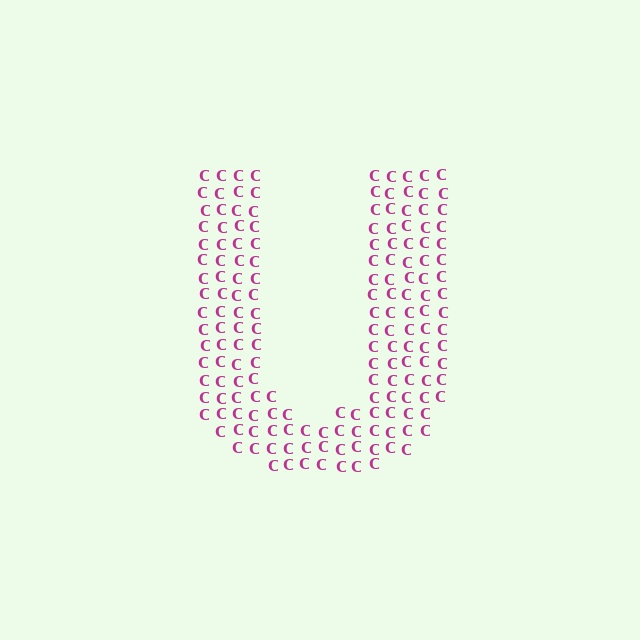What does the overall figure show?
The overall figure shows the letter U.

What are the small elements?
The small elements are letter C's.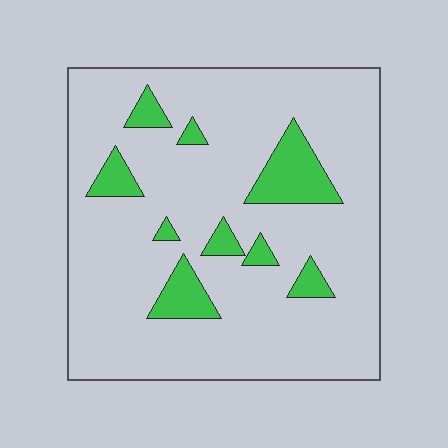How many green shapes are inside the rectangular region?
9.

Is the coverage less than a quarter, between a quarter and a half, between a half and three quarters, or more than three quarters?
Less than a quarter.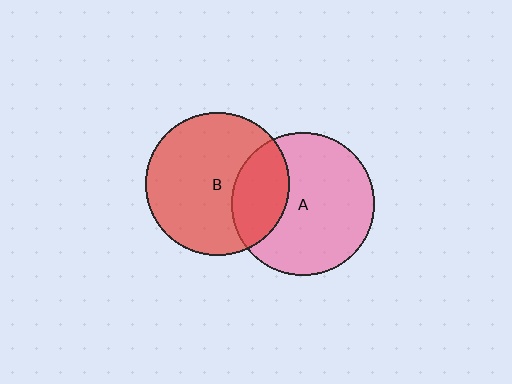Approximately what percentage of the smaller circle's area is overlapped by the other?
Approximately 25%.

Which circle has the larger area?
Circle B (red).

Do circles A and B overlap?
Yes.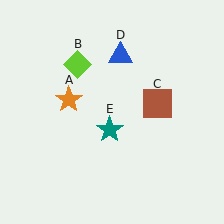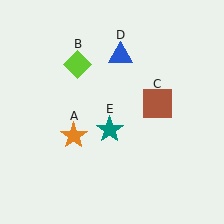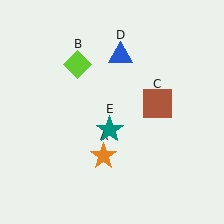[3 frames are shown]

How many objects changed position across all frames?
1 object changed position: orange star (object A).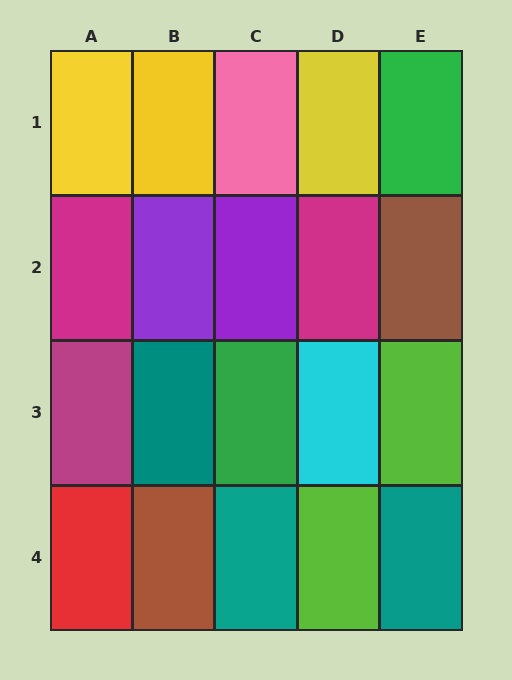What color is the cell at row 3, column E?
Lime.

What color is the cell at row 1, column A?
Yellow.